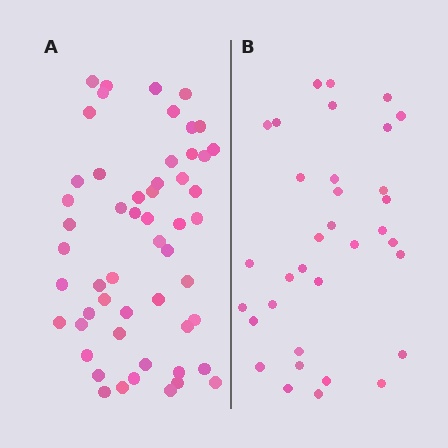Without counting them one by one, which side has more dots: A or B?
Region A (the left region) has more dots.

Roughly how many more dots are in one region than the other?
Region A has approximately 20 more dots than region B.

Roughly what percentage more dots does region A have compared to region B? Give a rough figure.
About 60% more.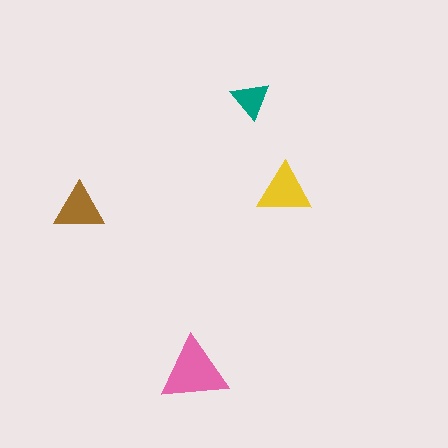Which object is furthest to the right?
The yellow triangle is rightmost.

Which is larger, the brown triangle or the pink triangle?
The pink one.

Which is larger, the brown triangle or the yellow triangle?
The yellow one.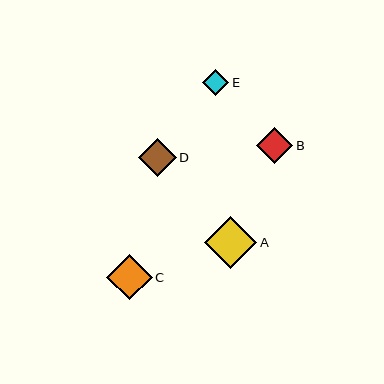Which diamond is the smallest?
Diamond E is the smallest with a size of approximately 26 pixels.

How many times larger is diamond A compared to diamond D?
Diamond A is approximately 1.4 times the size of diamond D.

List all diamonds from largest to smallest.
From largest to smallest: A, C, D, B, E.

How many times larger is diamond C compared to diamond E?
Diamond C is approximately 1.7 times the size of diamond E.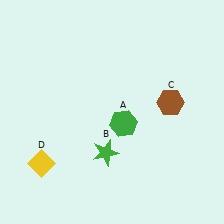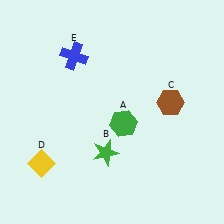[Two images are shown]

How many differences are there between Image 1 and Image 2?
There is 1 difference between the two images.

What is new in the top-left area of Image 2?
A blue cross (E) was added in the top-left area of Image 2.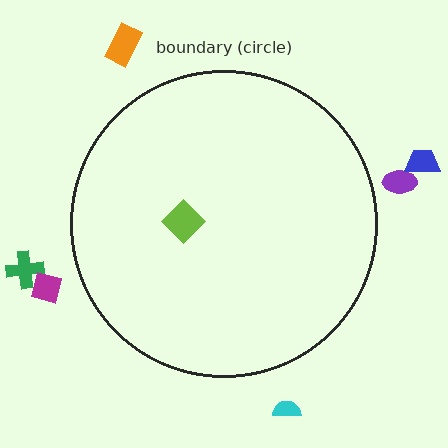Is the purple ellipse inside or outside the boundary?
Outside.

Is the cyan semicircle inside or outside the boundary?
Outside.